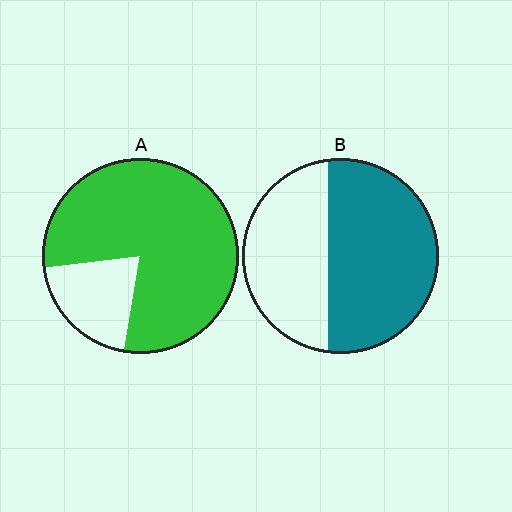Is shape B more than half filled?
Yes.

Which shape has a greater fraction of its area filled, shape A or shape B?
Shape A.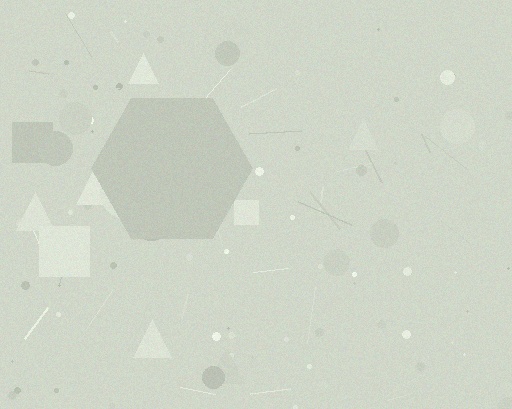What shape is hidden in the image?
A hexagon is hidden in the image.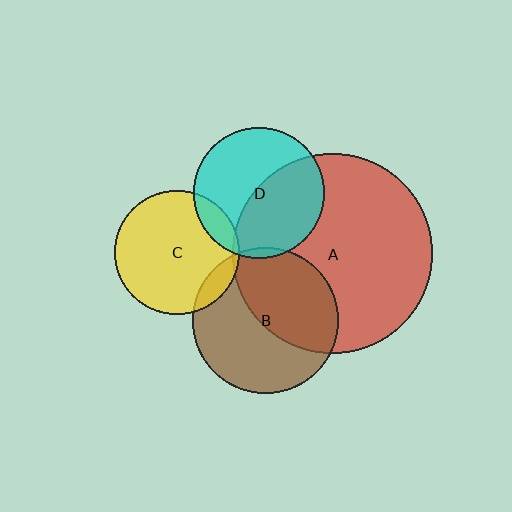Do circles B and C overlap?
Yes.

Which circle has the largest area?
Circle A (red).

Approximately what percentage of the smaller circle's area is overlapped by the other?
Approximately 10%.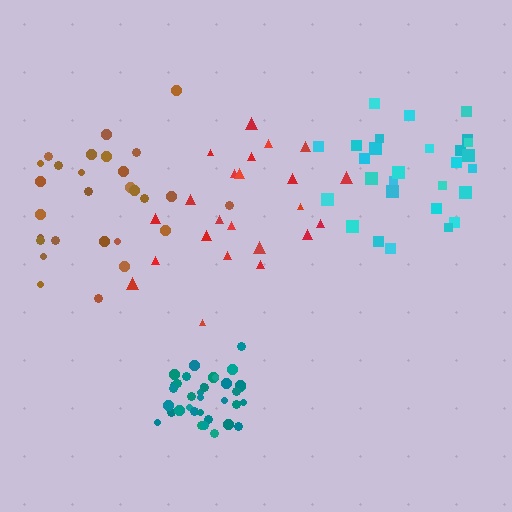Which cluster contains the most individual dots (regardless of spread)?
Teal (35).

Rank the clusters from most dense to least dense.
teal, cyan, brown, red.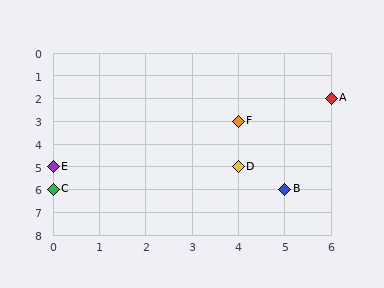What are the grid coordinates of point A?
Point A is at grid coordinates (6, 2).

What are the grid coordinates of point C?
Point C is at grid coordinates (0, 6).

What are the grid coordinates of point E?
Point E is at grid coordinates (0, 5).